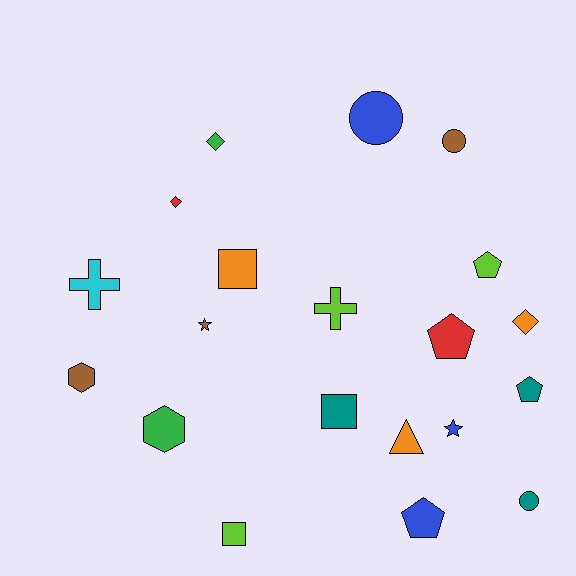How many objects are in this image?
There are 20 objects.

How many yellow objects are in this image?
There are no yellow objects.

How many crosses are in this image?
There are 2 crosses.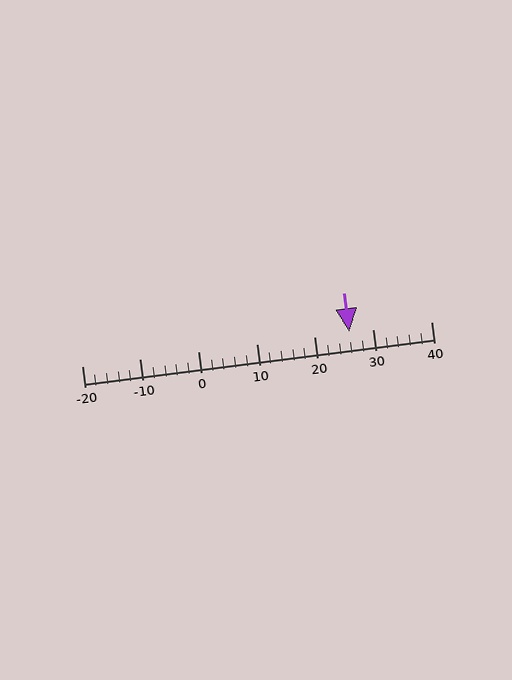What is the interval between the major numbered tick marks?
The major tick marks are spaced 10 units apart.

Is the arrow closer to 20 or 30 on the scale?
The arrow is closer to 30.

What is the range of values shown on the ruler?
The ruler shows values from -20 to 40.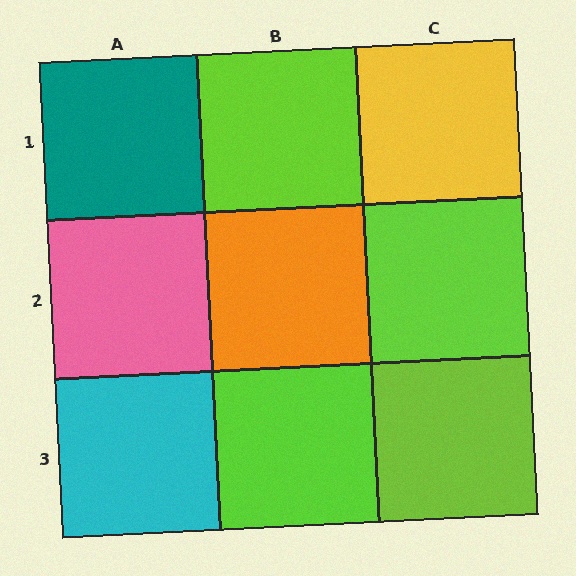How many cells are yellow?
1 cell is yellow.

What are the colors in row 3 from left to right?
Cyan, lime, lime.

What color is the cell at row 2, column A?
Pink.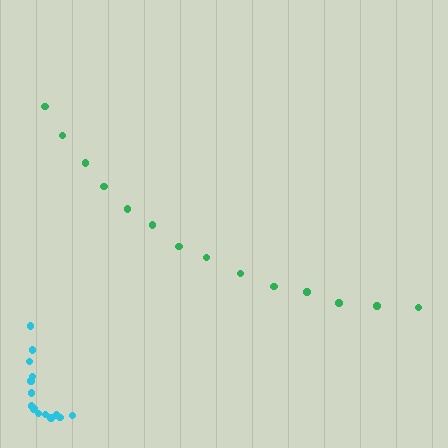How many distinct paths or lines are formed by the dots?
There are 2 distinct paths.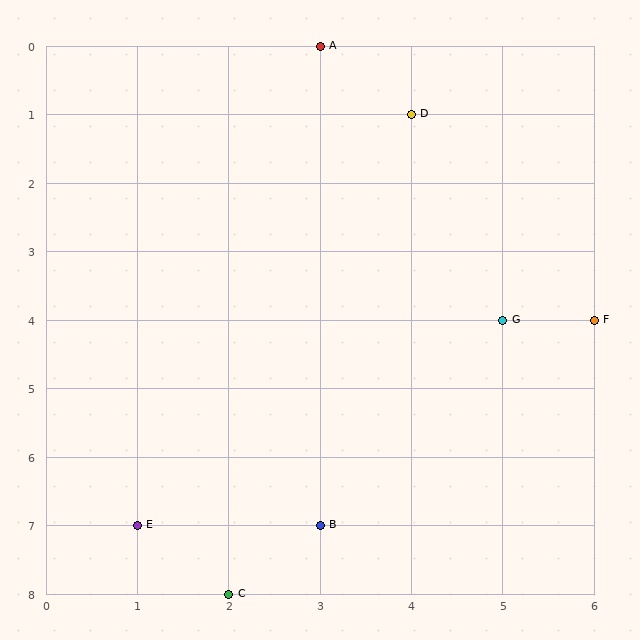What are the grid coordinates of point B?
Point B is at grid coordinates (3, 7).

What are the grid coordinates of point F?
Point F is at grid coordinates (6, 4).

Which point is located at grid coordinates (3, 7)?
Point B is at (3, 7).